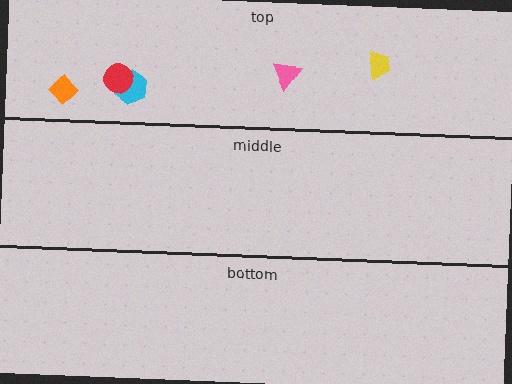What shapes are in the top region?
The orange diamond, the yellow trapezoid, the pink triangle, the cyan hexagon, the red circle.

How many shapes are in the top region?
5.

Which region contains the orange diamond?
The top region.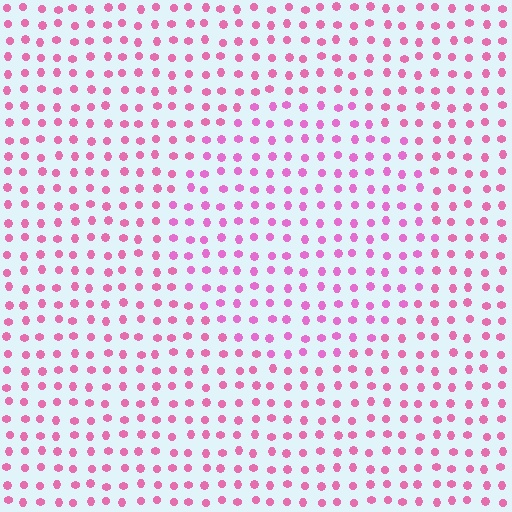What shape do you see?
I see a circle.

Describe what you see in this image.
The image is filled with small pink elements in a uniform arrangement. A circle-shaped region is visible where the elements are tinted to a slightly different hue, forming a subtle color boundary.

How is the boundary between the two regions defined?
The boundary is defined purely by a slight shift in hue (about 17 degrees). Spacing, size, and orientation are identical on both sides.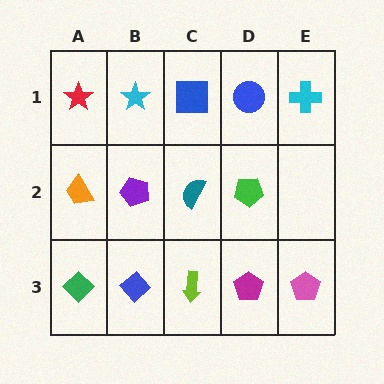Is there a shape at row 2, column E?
No, that cell is empty.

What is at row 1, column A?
A red star.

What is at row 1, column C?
A blue square.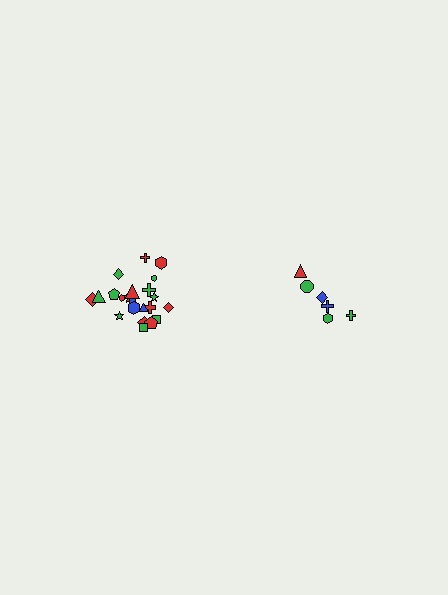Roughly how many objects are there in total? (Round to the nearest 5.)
Roughly 30 objects in total.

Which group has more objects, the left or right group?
The left group.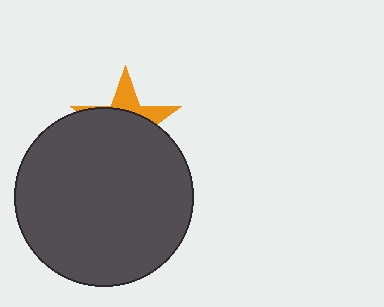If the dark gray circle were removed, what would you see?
You would see the complete orange star.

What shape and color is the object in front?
The object in front is a dark gray circle.